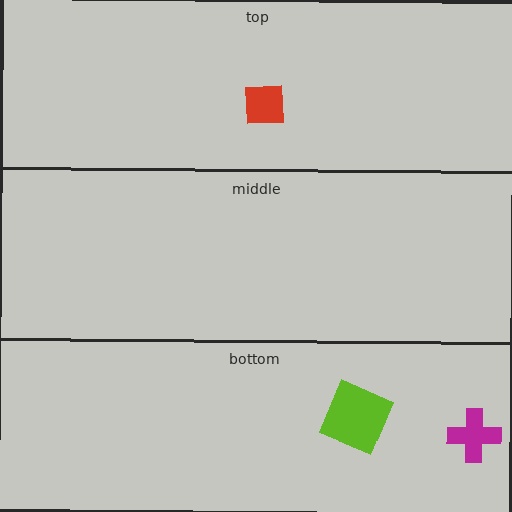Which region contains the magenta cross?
The bottom region.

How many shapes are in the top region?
1.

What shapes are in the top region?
The red square.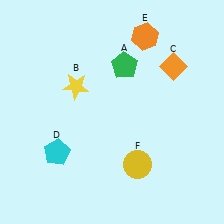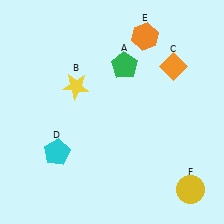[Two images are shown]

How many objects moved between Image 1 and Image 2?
1 object moved between the two images.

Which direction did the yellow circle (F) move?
The yellow circle (F) moved right.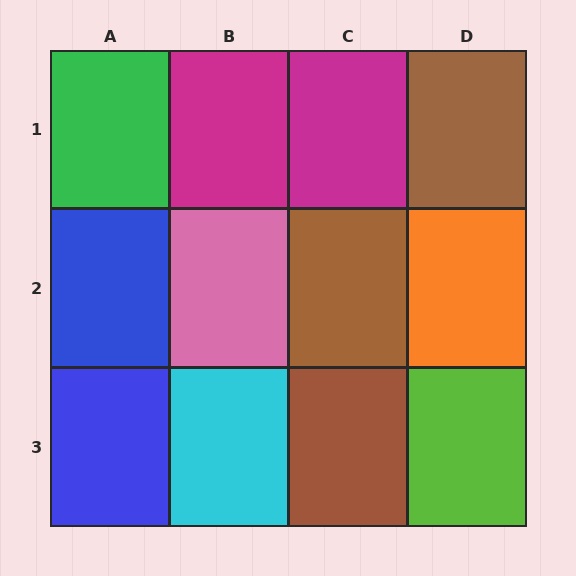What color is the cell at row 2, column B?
Pink.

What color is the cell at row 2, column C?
Brown.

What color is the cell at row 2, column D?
Orange.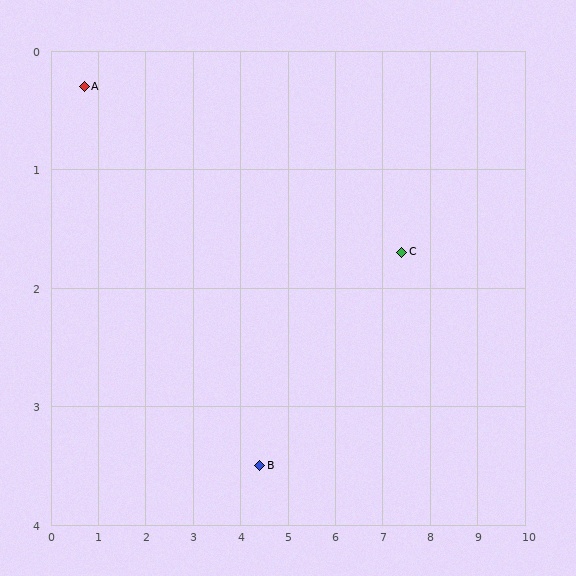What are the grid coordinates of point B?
Point B is at approximately (4.4, 3.5).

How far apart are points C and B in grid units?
Points C and B are about 3.5 grid units apart.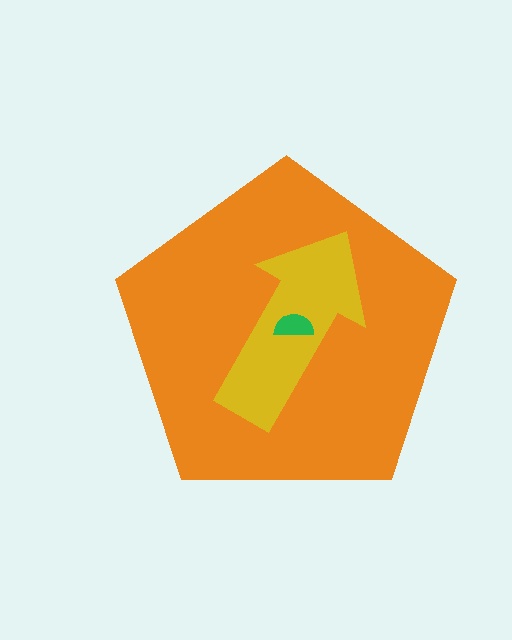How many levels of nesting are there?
3.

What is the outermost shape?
The orange pentagon.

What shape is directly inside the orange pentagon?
The yellow arrow.